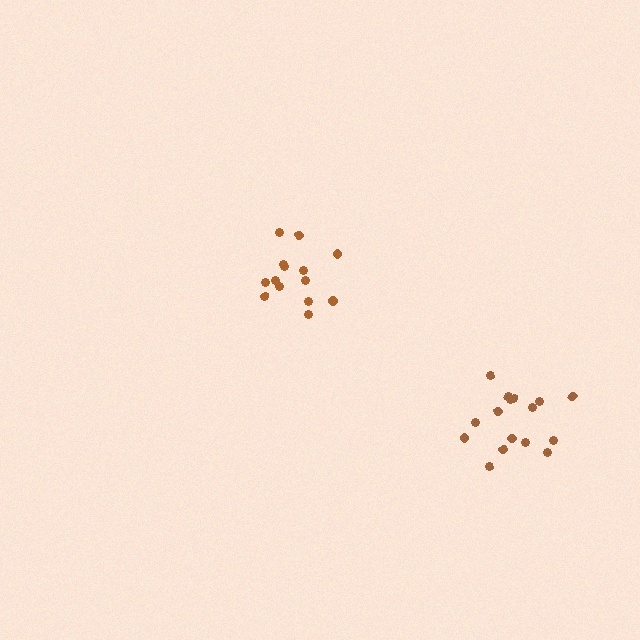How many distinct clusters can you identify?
There are 2 distinct clusters.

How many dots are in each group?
Group 1: 14 dots, Group 2: 16 dots (30 total).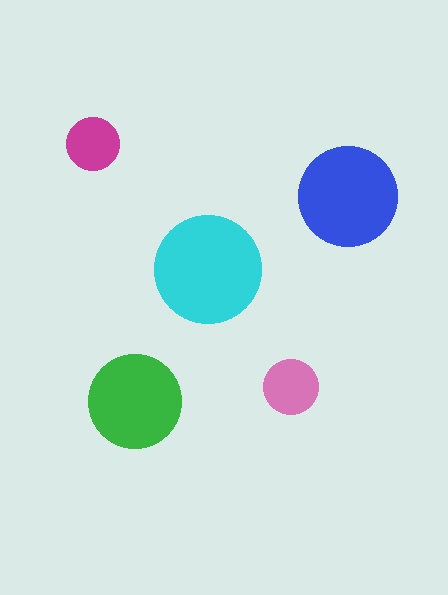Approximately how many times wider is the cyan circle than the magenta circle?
About 2 times wider.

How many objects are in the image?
There are 5 objects in the image.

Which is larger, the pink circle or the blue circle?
The blue one.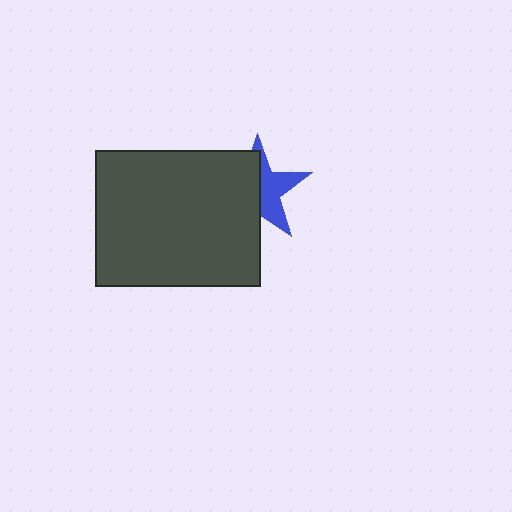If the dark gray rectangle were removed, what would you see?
You would see the complete blue star.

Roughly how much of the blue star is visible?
About half of it is visible (roughly 46%).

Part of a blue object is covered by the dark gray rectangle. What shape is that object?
It is a star.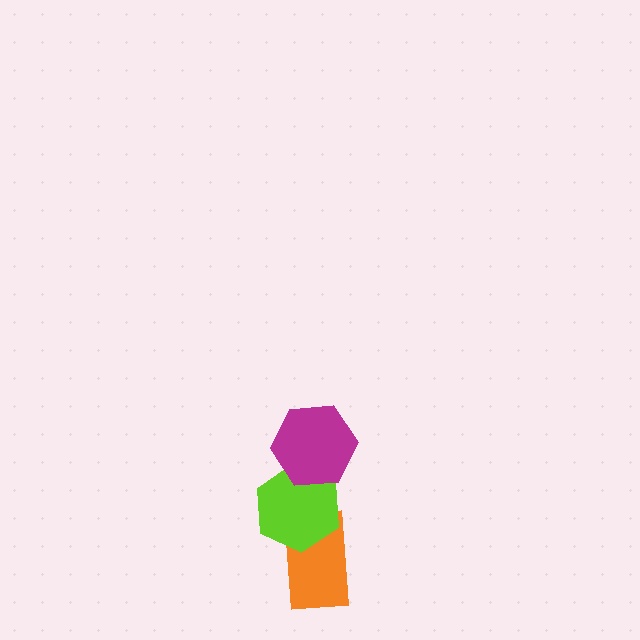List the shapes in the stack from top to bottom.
From top to bottom: the magenta hexagon, the lime hexagon, the orange rectangle.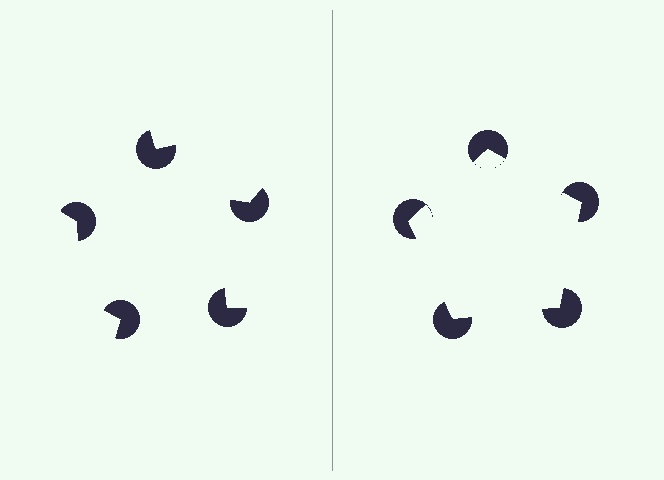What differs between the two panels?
The pac-man discs are positioned identically on both sides; only the wedge orientations differ. On the right they align to a pentagon; on the left they are misaligned.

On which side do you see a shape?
An illusory pentagon appears on the right side. On the left side the wedge cuts are rotated, so no coherent shape forms.